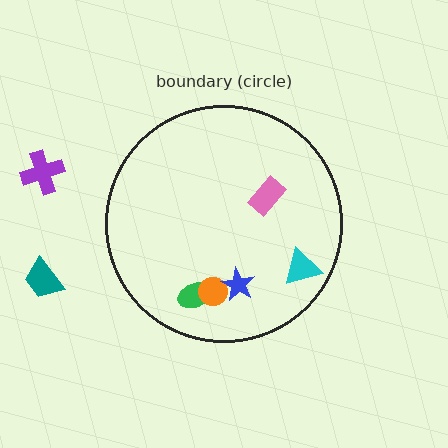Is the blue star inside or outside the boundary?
Inside.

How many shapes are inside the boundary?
5 inside, 2 outside.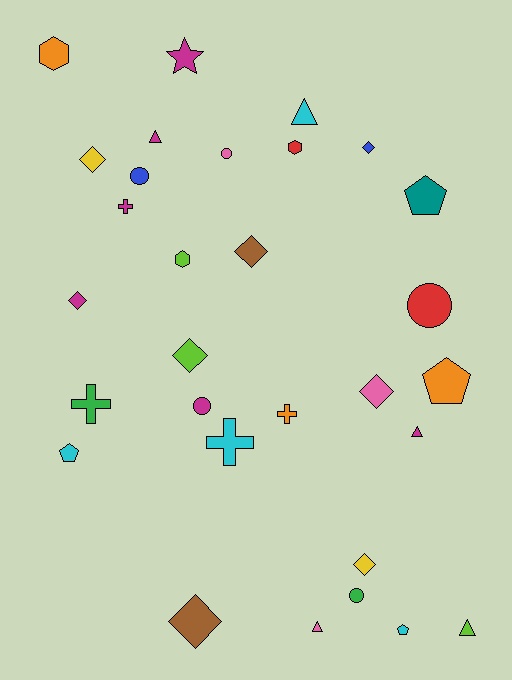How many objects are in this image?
There are 30 objects.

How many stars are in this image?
There is 1 star.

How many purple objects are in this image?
There are no purple objects.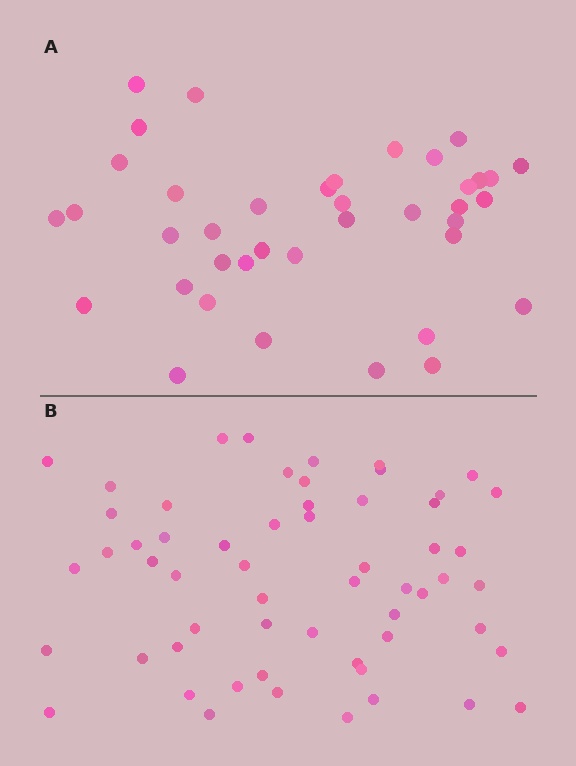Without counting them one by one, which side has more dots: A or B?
Region B (the bottom region) has more dots.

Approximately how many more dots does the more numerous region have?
Region B has approximately 20 more dots than region A.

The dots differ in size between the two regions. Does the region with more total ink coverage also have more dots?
No. Region A has more total ink coverage because its dots are larger, but region B actually contains more individual dots. Total area can be misleading — the number of items is what matters here.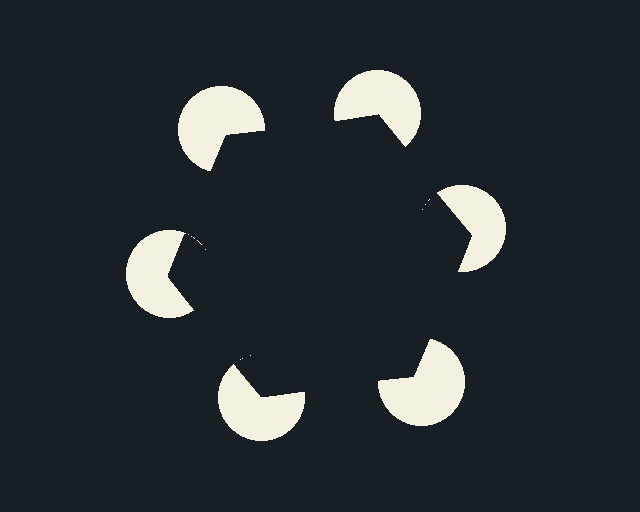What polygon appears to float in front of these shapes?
An illusory hexagon — its edges are inferred from the aligned wedge cuts in the pac-man discs, not physically drawn.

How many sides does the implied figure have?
6 sides.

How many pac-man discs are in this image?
There are 6 — one at each vertex of the illusory hexagon.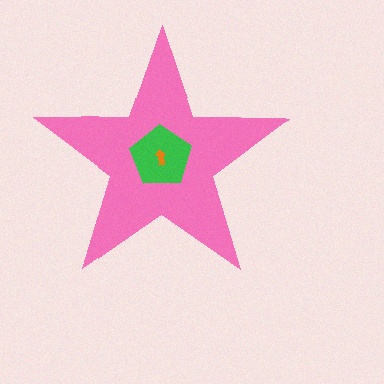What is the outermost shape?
The pink star.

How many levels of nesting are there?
3.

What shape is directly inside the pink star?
The green pentagon.